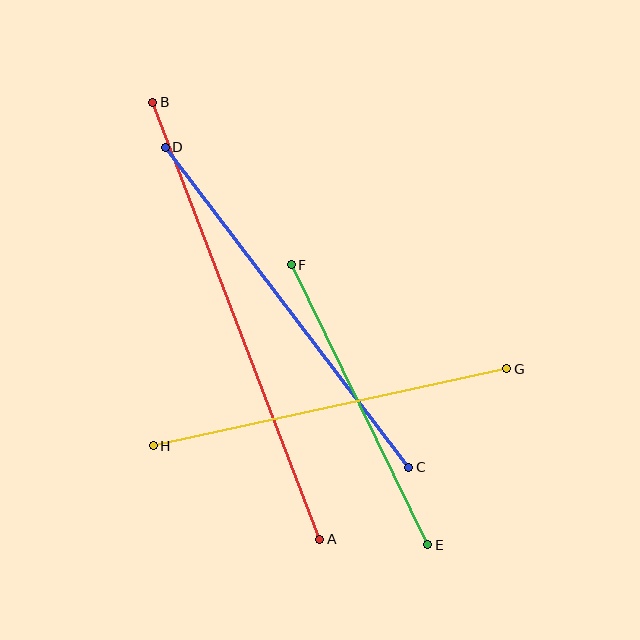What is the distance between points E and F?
The distance is approximately 312 pixels.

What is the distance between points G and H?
The distance is approximately 362 pixels.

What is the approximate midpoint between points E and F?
The midpoint is at approximately (359, 405) pixels.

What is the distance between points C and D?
The distance is approximately 402 pixels.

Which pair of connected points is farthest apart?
Points A and B are farthest apart.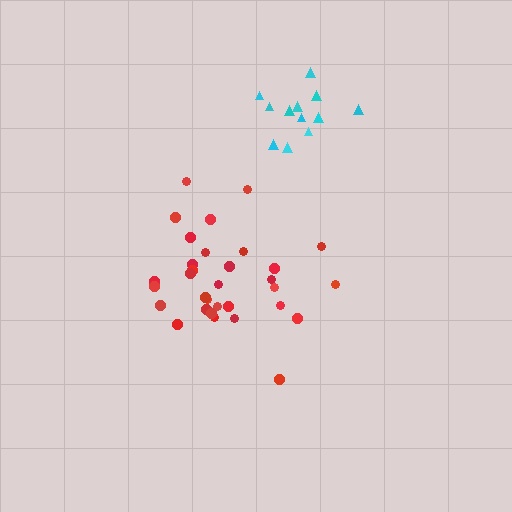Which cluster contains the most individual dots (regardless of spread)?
Red (32).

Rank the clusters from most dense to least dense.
cyan, red.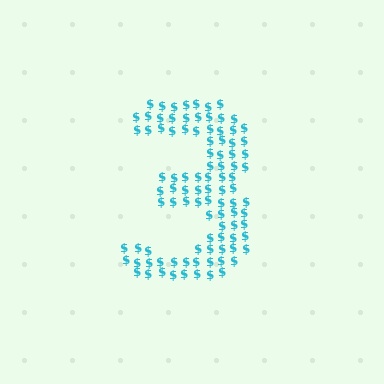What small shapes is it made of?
It is made of small dollar signs.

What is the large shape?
The large shape is the digit 3.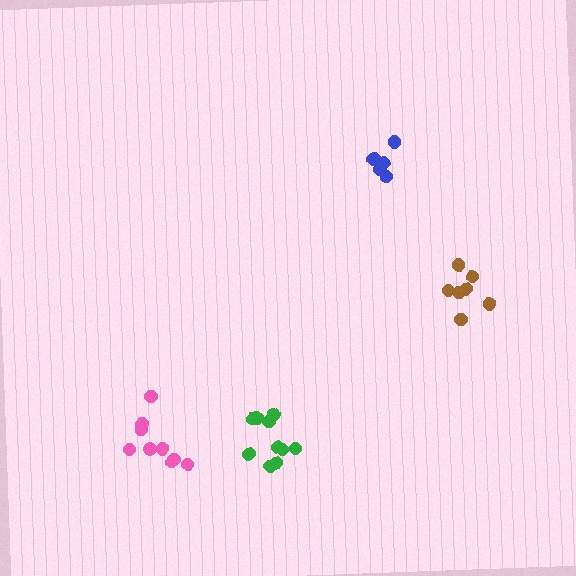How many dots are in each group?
Group 1: 6 dots, Group 2: 9 dots, Group 3: 10 dots, Group 4: 7 dots (32 total).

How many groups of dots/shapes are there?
There are 4 groups.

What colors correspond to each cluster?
The clusters are colored: blue, pink, green, brown.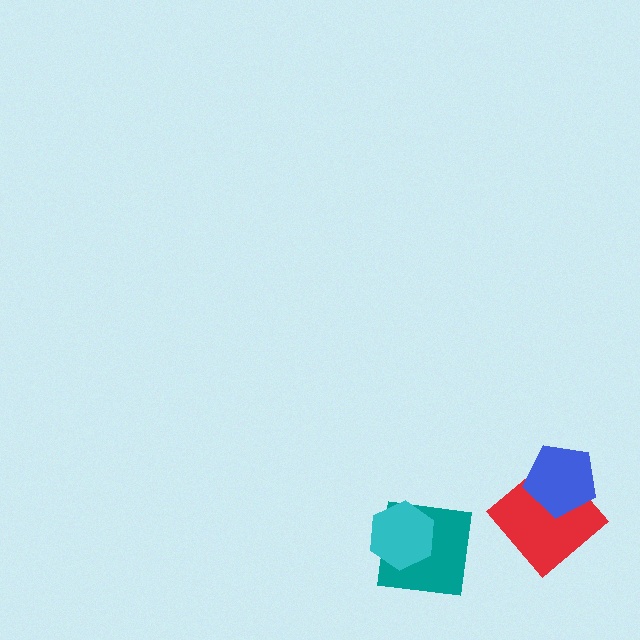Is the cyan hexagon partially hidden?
No, no other shape covers it.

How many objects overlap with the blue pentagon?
1 object overlaps with the blue pentagon.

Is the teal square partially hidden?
Yes, it is partially covered by another shape.